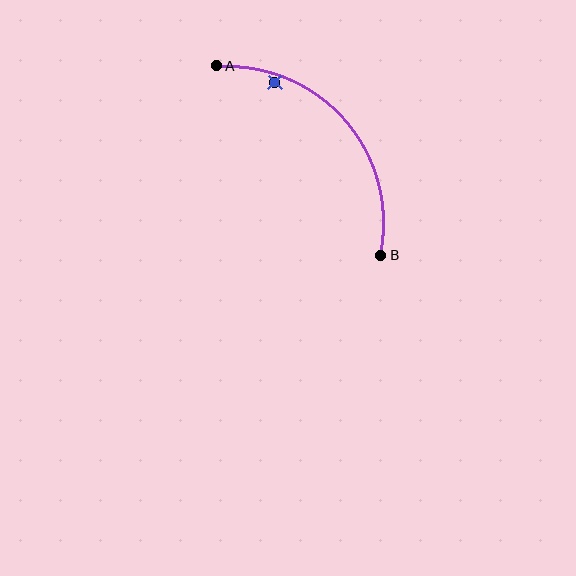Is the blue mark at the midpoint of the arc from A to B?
No — the blue mark does not lie on the arc at all. It sits slightly inside the curve.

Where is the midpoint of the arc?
The arc midpoint is the point on the curve farthest from the straight line joining A and B. It sits above and to the right of that line.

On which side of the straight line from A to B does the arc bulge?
The arc bulges above and to the right of the straight line connecting A and B.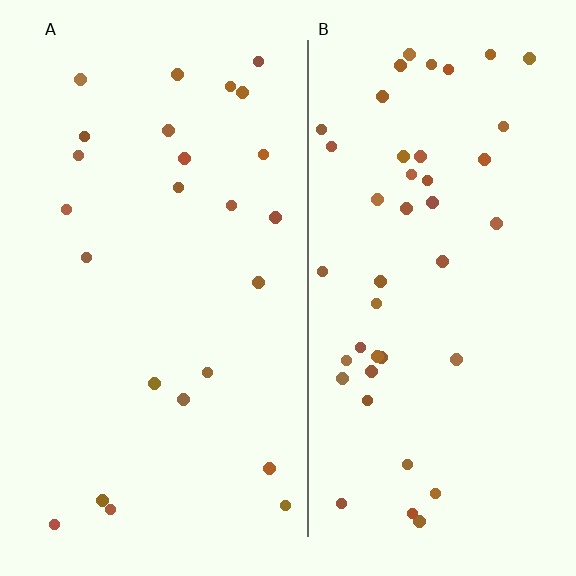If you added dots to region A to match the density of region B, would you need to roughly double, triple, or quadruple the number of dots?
Approximately double.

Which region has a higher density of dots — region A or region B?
B (the right).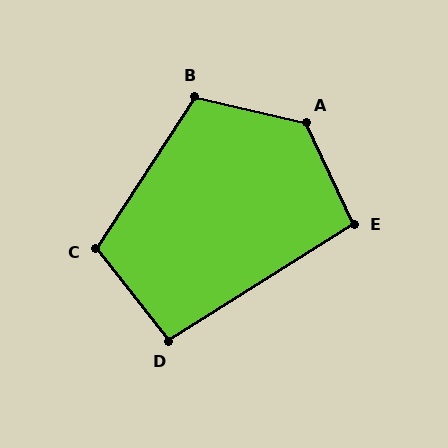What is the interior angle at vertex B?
Approximately 110 degrees (obtuse).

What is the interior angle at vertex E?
Approximately 97 degrees (obtuse).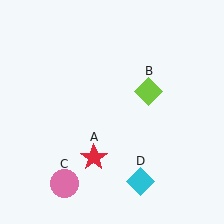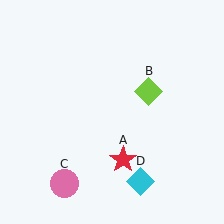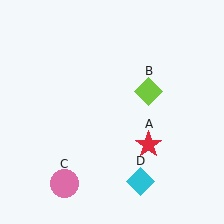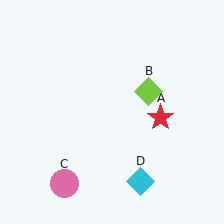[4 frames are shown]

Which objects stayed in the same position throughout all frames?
Lime diamond (object B) and pink circle (object C) and cyan diamond (object D) remained stationary.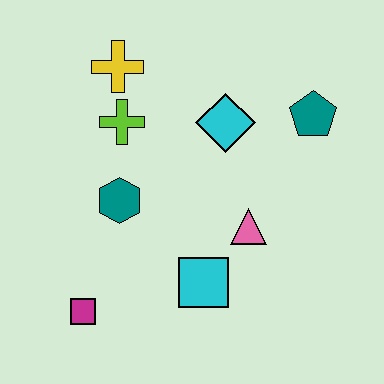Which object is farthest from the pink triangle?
The yellow cross is farthest from the pink triangle.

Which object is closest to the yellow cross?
The lime cross is closest to the yellow cross.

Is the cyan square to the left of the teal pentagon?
Yes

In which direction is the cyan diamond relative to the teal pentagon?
The cyan diamond is to the left of the teal pentagon.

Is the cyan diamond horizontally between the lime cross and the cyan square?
No